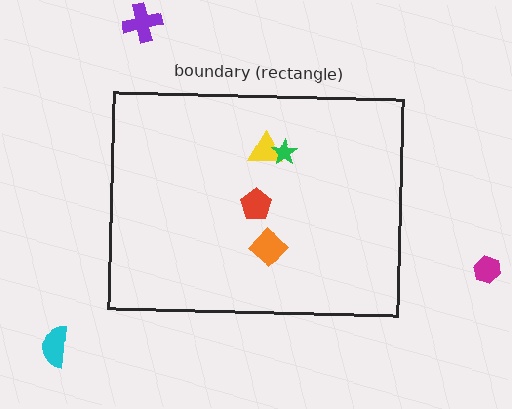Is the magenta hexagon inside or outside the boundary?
Outside.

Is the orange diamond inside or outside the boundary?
Inside.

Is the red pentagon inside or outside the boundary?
Inside.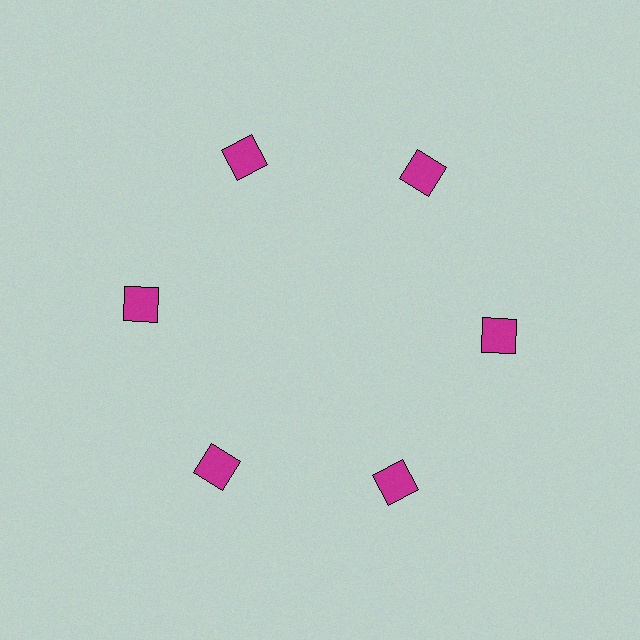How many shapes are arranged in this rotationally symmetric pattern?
There are 6 shapes, arranged in 6 groups of 1.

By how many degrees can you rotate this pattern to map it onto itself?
The pattern maps onto itself every 60 degrees of rotation.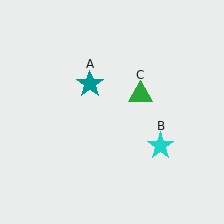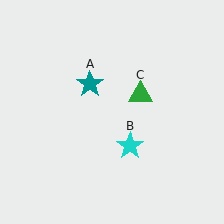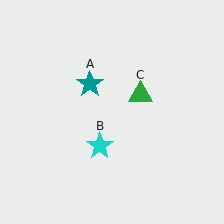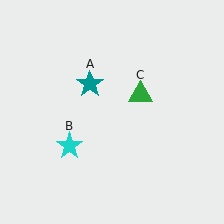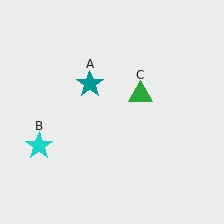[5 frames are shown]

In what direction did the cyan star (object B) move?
The cyan star (object B) moved left.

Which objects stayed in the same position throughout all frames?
Teal star (object A) and green triangle (object C) remained stationary.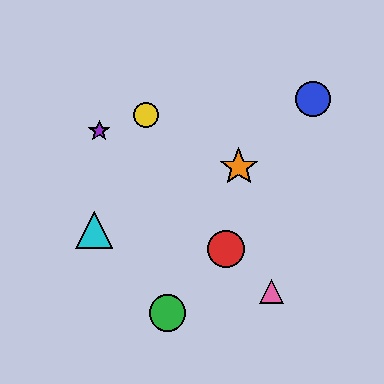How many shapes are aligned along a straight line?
3 shapes (the red circle, the purple star, the pink triangle) are aligned along a straight line.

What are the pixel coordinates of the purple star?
The purple star is at (99, 131).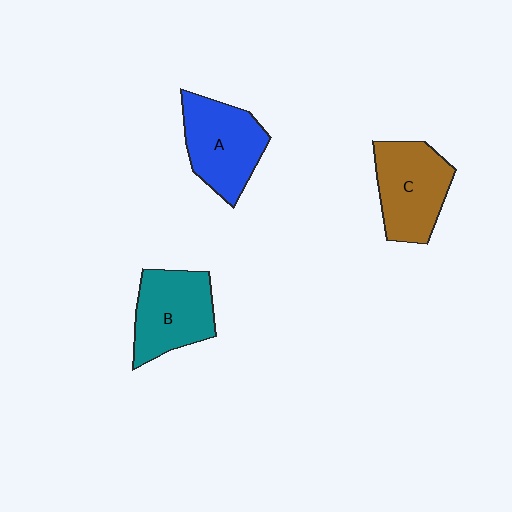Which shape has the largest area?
Shape A (blue).